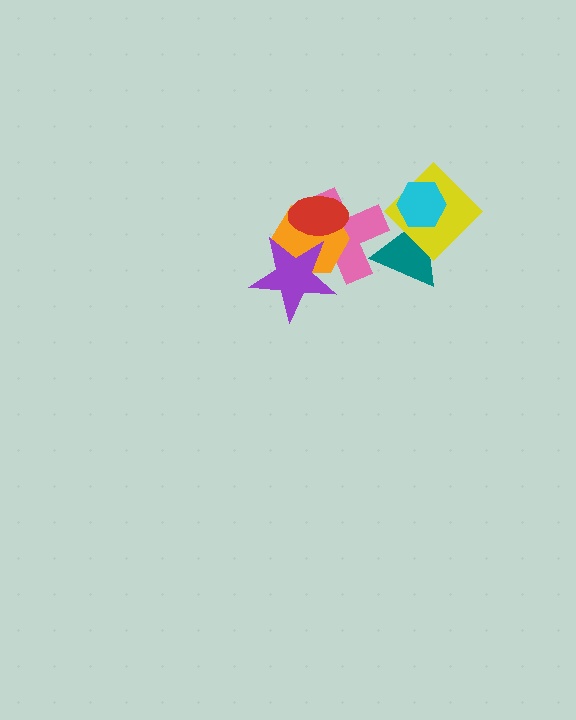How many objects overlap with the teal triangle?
3 objects overlap with the teal triangle.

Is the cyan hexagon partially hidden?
No, no other shape covers it.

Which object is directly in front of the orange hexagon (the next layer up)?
The purple star is directly in front of the orange hexagon.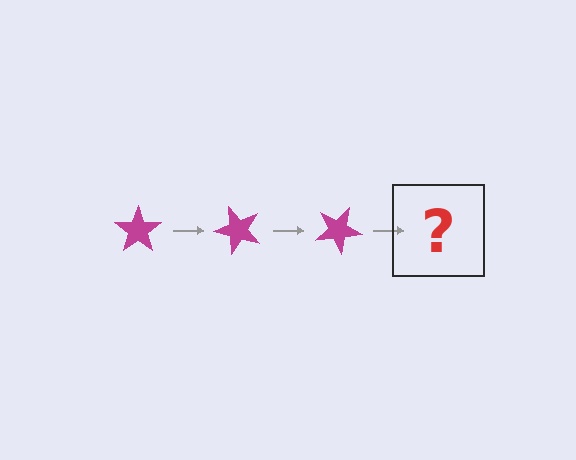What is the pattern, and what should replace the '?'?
The pattern is that the star rotates 50 degrees each step. The '?' should be a magenta star rotated 150 degrees.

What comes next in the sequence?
The next element should be a magenta star rotated 150 degrees.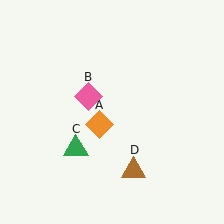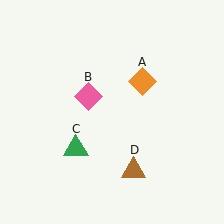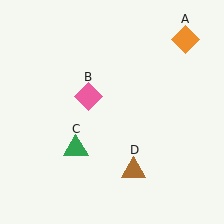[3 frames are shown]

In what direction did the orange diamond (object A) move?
The orange diamond (object A) moved up and to the right.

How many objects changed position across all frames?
1 object changed position: orange diamond (object A).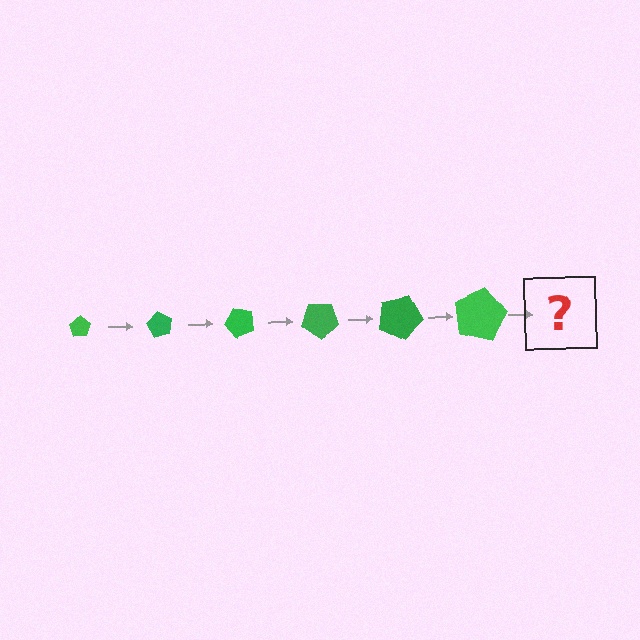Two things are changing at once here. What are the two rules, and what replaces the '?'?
The two rules are that the pentagon grows larger each step and it rotates 60 degrees each step. The '?' should be a pentagon, larger than the previous one and rotated 360 degrees from the start.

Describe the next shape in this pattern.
It should be a pentagon, larger than the previous one and rotated 360 degrees from the start.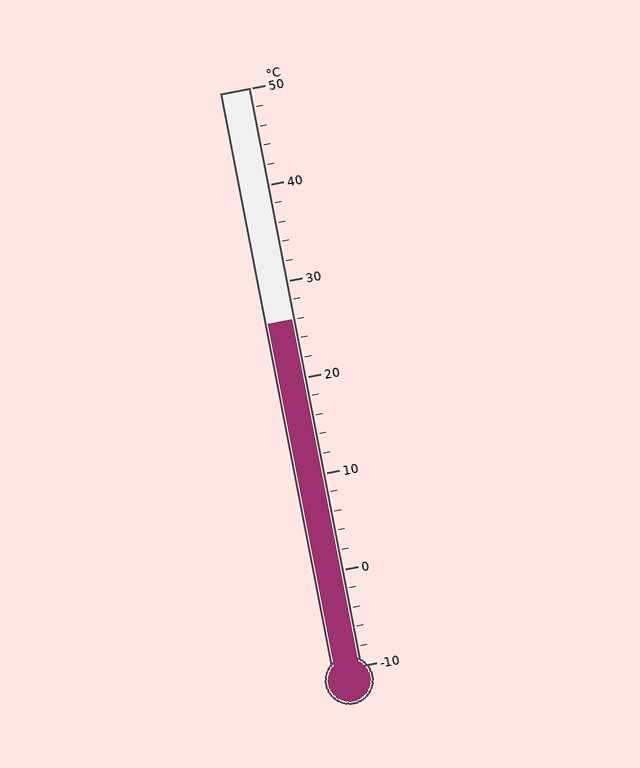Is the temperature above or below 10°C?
The temperature is above 10°C.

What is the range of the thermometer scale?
The thermometer scale ranges from -10°C to 50°C.